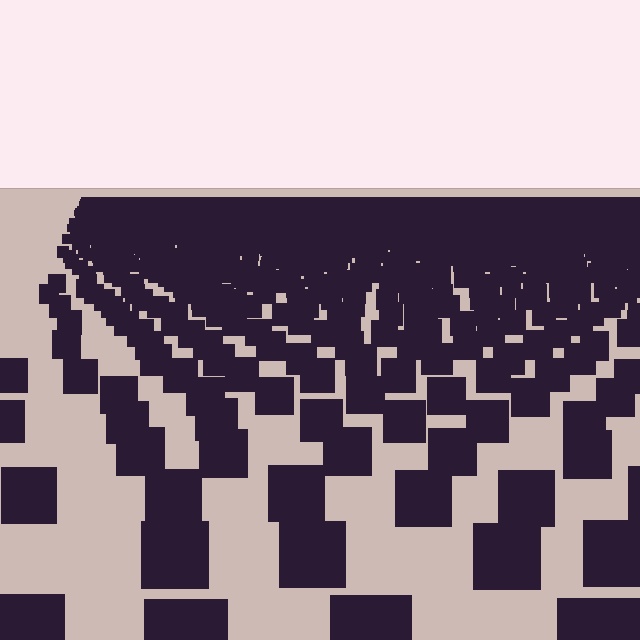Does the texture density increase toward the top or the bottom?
Density increases toward the top.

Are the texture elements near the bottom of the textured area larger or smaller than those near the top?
Larger. Near the bottom, elements are closer to the viewer and appear at a bigger on-screen size.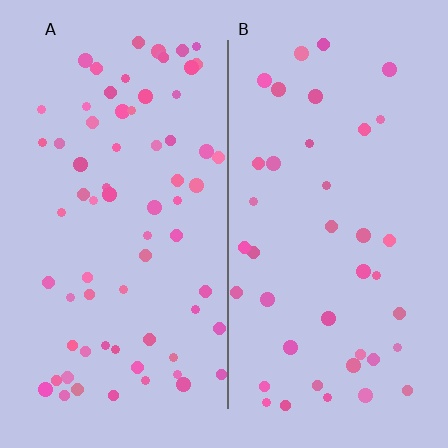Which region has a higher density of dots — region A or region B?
A (the left).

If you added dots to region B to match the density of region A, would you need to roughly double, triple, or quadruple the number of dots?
Approximately double.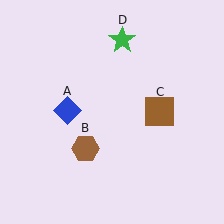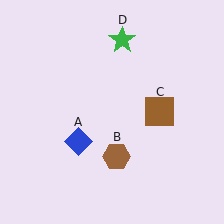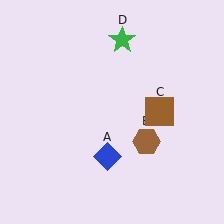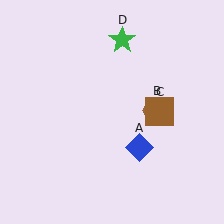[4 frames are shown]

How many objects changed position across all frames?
2 objects changed position: blue diamond (object A), brown hexagon (object B).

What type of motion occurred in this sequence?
The blue diamond (object A), brown hexagon (object B) rotated counterclockwise around the center of the scene.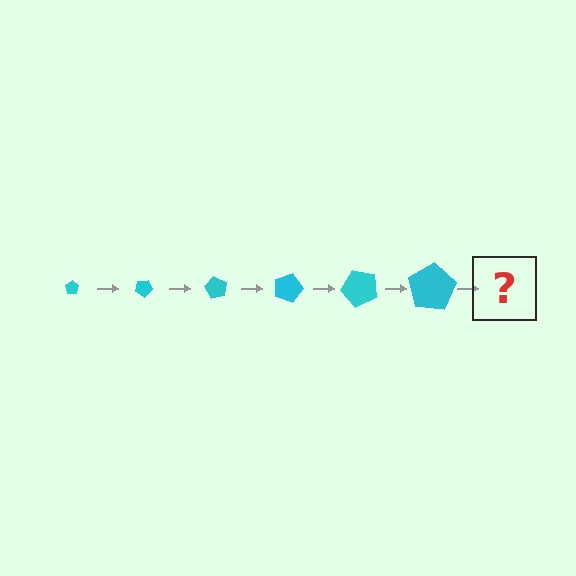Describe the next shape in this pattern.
It should be a pentagon, larger than the previous one and rotated 180 degrees from the start.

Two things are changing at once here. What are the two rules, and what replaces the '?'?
The two rules are that the pentagon grows larger each step and it rotates 30 degrees each step. The '?' should be a pentagon, larger than the previous one and rotated 180 degrees from the start.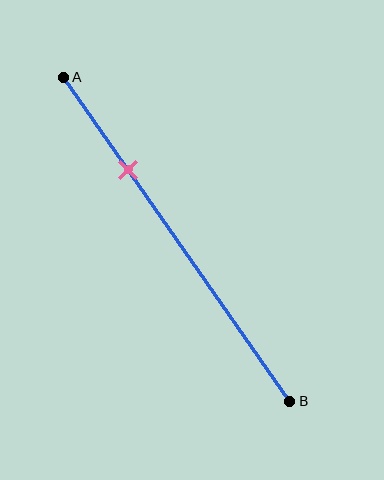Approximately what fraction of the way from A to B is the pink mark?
The pink mark is approximately 30% of the way from A to B.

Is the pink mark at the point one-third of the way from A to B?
No, the mark is at about 30% from A, not at the 33% one-third point.